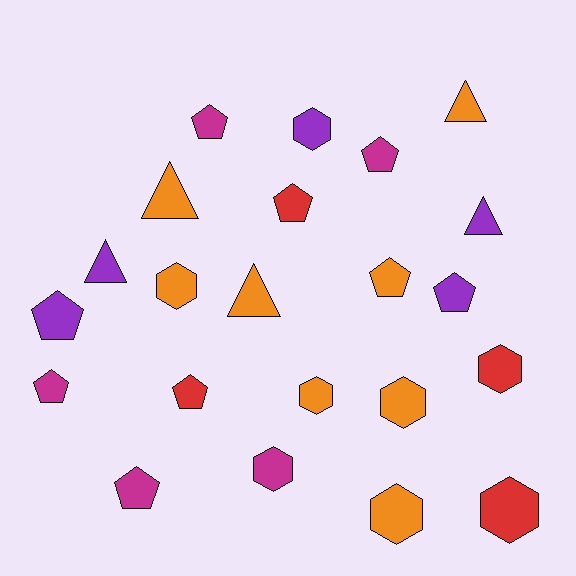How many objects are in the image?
There are 22 objects.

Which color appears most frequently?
Orange, with 8 objects.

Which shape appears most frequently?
Pentagon, with 9 objects.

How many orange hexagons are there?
There are 4 orange hexagons.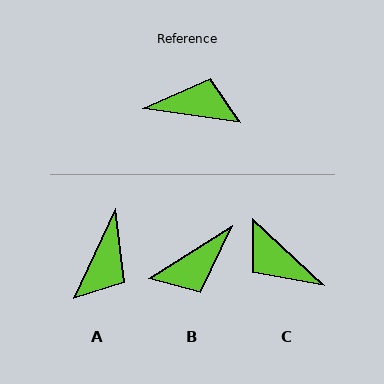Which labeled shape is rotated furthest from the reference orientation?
C, about 145 degrees away.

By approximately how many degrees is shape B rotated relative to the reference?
Approximately 139 degrees clockwise.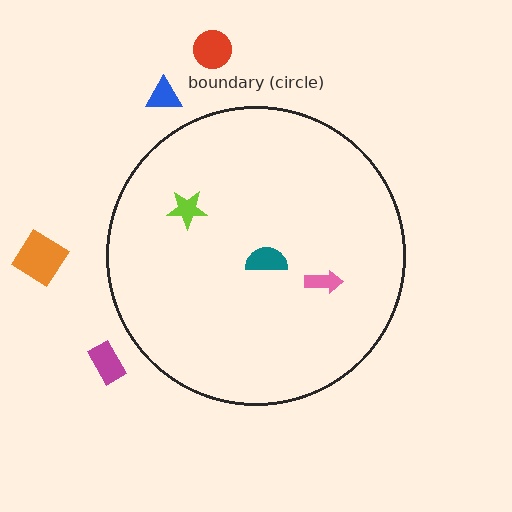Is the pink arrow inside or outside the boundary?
Inside.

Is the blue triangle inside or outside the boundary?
Outside.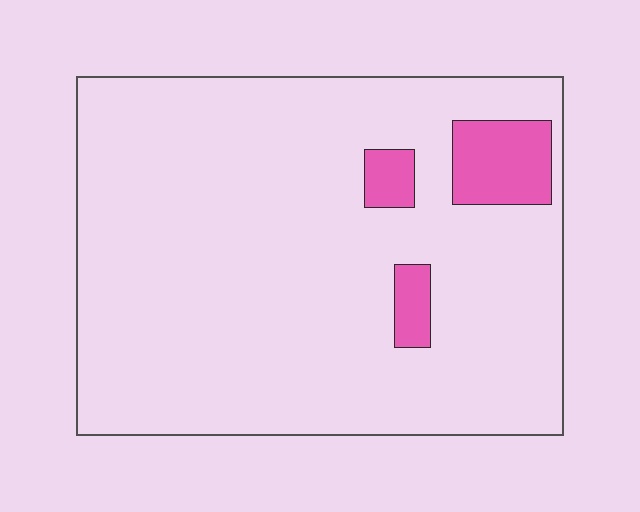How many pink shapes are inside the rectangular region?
3.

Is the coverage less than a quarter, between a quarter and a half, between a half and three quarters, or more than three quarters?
Less than a quarter.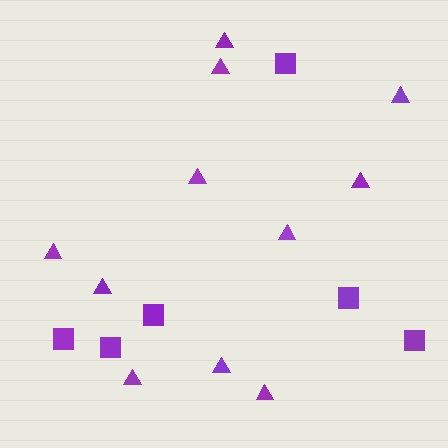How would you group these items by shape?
There are 2 groups: one group of squares (6) and one group of triangles (11).